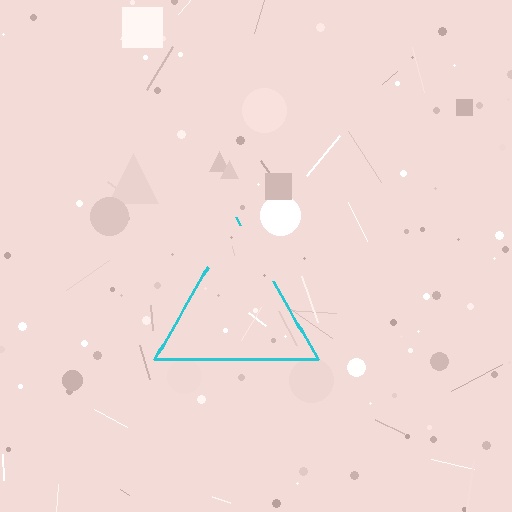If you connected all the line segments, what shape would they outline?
They would outline a triangle.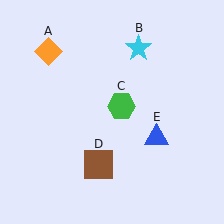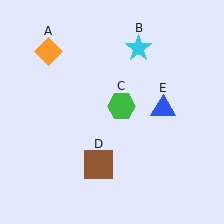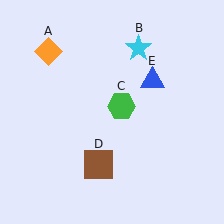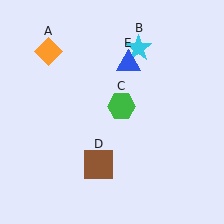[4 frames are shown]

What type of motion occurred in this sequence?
The blue triangle (object E) rotated counterclockwise around the center of the scene.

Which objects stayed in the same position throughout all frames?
Orange diamond (object A) and cyan star (object B) and green hexagon (object C) and brown square (object D) remained stationary.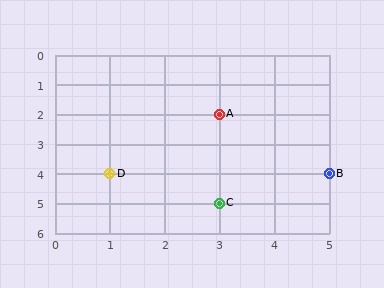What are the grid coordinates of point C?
Point C is at grid coordinates (3, 5).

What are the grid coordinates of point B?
Point B is at grid coordinates (5, 4).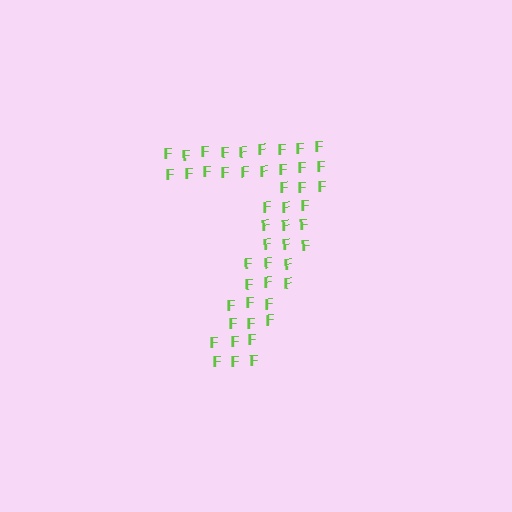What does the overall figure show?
The overall figure shows the digit 7.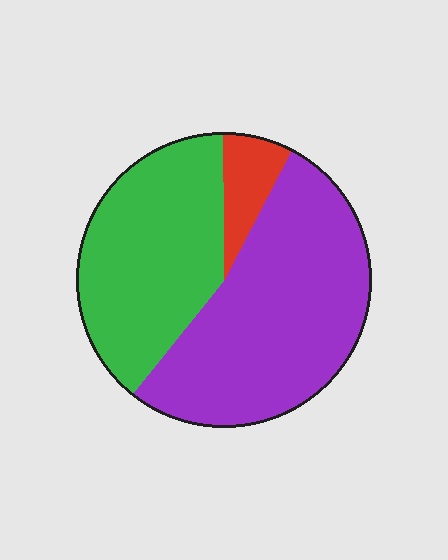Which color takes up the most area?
Purple, at roughly 55%.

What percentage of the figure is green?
Green covers roughly 40% of the figure.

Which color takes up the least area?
Red, at roughly 10%.